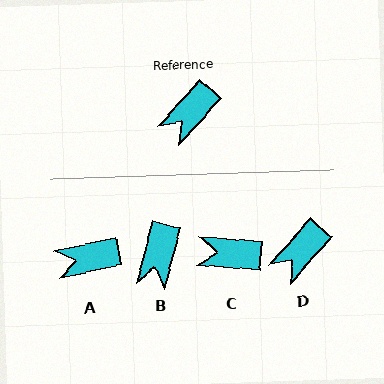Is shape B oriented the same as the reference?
No, it is off by about 27 degrees.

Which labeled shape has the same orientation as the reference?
D.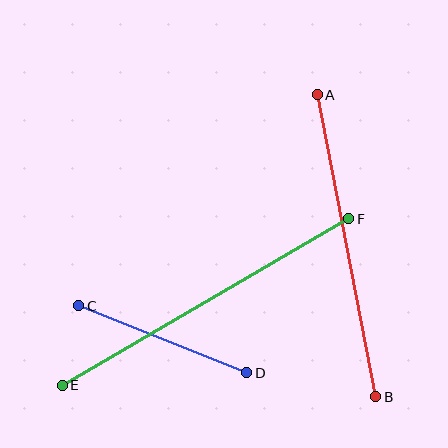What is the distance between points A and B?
The distance is approximately 308 pixels.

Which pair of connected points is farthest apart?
Points E and F are farthest apart.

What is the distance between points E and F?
The distance is approximately 332 pixels.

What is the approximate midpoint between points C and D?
The midpoint is at approximately (163, 339) pixels.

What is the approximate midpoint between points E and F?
The midpoint is at approximately (205, 302) pixels.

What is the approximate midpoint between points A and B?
The midpoint is at approximately (346, 246) pixels.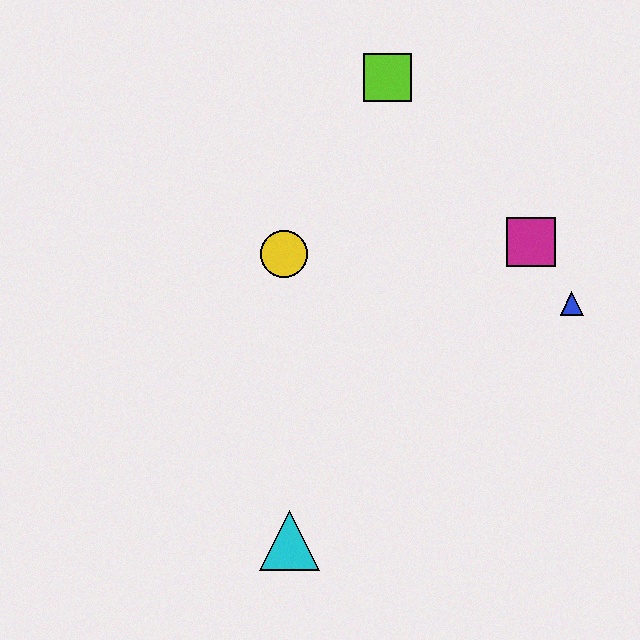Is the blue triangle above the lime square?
No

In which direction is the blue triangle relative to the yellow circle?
The blue triangle is to the right of the yellow circle.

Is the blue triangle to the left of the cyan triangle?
No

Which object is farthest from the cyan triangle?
The lime square is farthest from the cyan triangle.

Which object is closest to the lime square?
The yellow circle is closest to the lime square.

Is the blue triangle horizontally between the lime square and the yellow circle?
No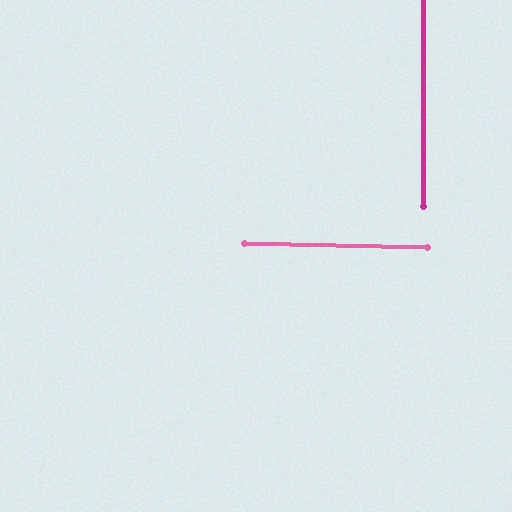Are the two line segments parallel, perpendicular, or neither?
Perpendicular — they meet at approximately 89°.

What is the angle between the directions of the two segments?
Approximately 89 degrees.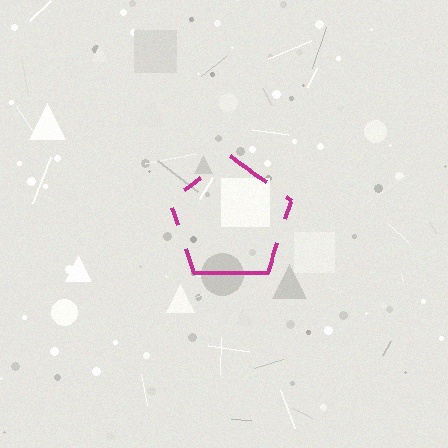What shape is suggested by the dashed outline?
The dashed outline suggests a pentagon.